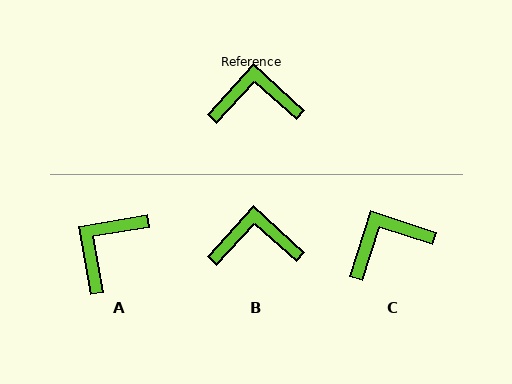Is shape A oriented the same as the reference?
No, it is off by about 52 degrees.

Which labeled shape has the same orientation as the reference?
B.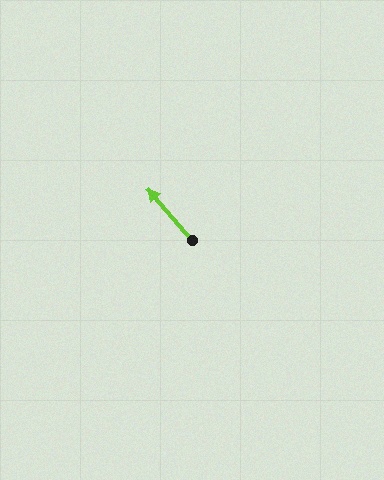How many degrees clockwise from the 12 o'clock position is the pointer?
Approximately 319 degrees.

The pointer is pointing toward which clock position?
Roughly 11 o'clock.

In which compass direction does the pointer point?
Northwest.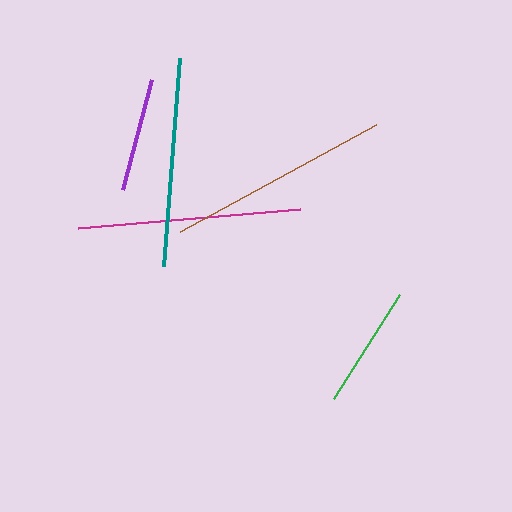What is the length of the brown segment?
The brown segment is approximately 224 pixels long.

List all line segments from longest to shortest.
From longest to shortest: brown, magenta, teal, green, purple.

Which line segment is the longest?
The brown line is the longest at approximately 224 pixels.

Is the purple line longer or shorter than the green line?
The green line is longer than the purple line.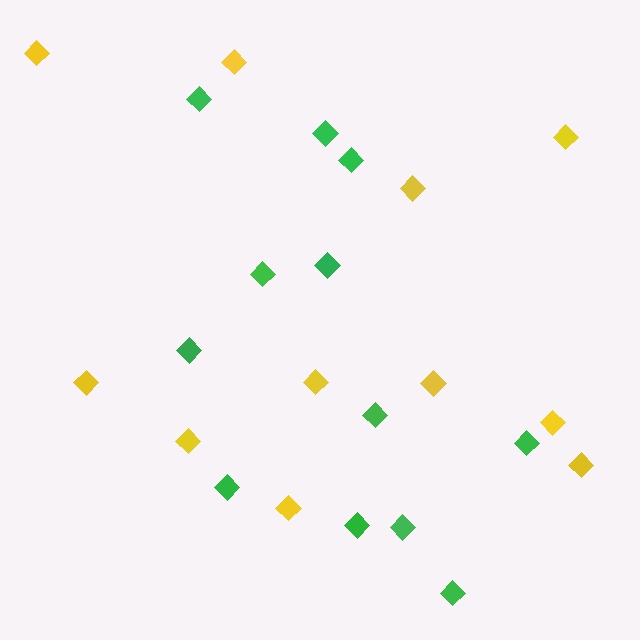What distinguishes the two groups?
There are 2 groups: one group of yellow diamonds (11) and one group of green diamonds (12).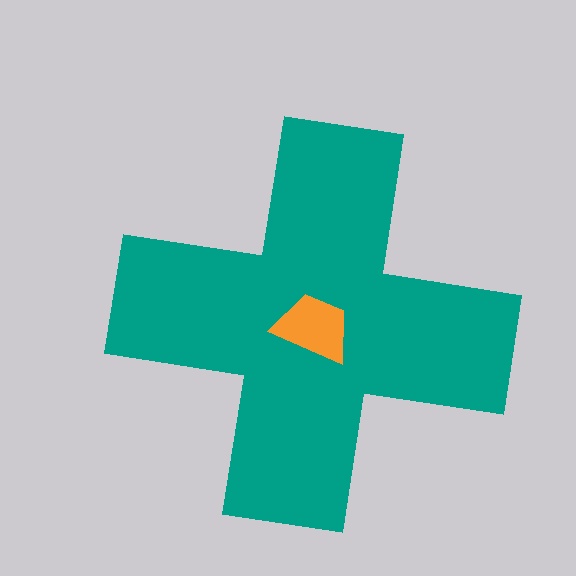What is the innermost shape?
The orange trapezoid.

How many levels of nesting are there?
2.